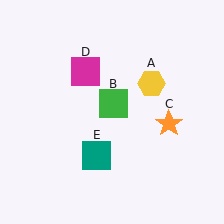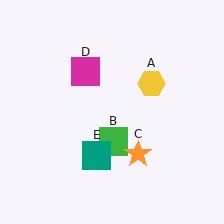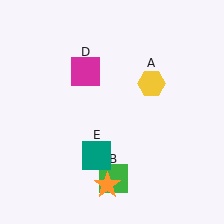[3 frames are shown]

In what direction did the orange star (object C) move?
The orange star (object C) moved down and to the left.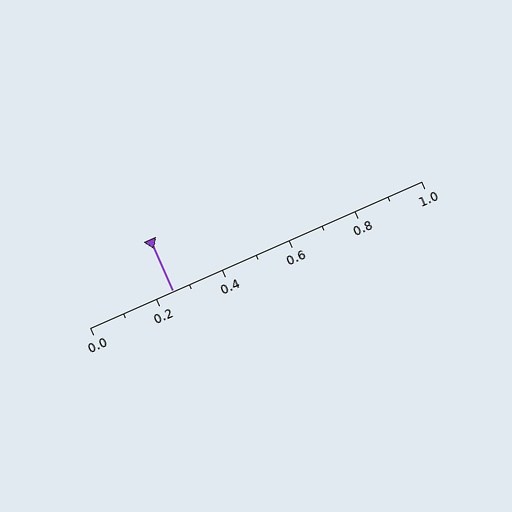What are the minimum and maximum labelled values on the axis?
The axis runs from 0.0 to 1.0.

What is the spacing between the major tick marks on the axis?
The major ticks are spaced 0.2 apart.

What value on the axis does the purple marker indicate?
The marker indicates approximately 0.25.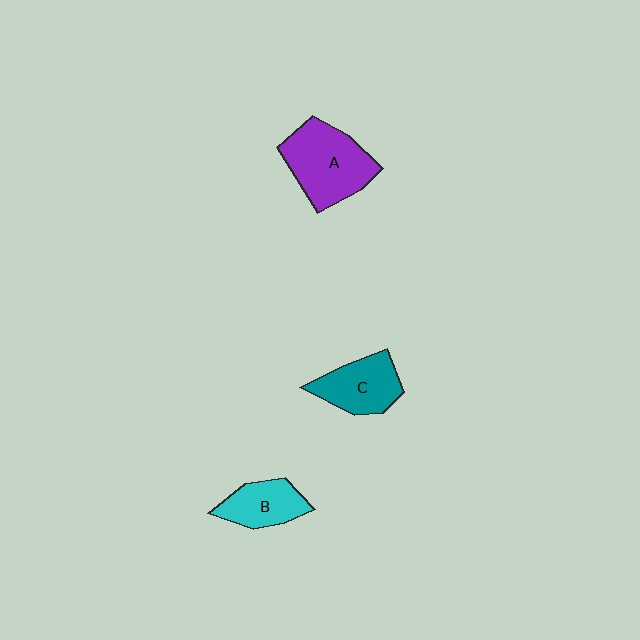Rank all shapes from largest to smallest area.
From largest to smallest: A (purple), C (teal), B (cyan).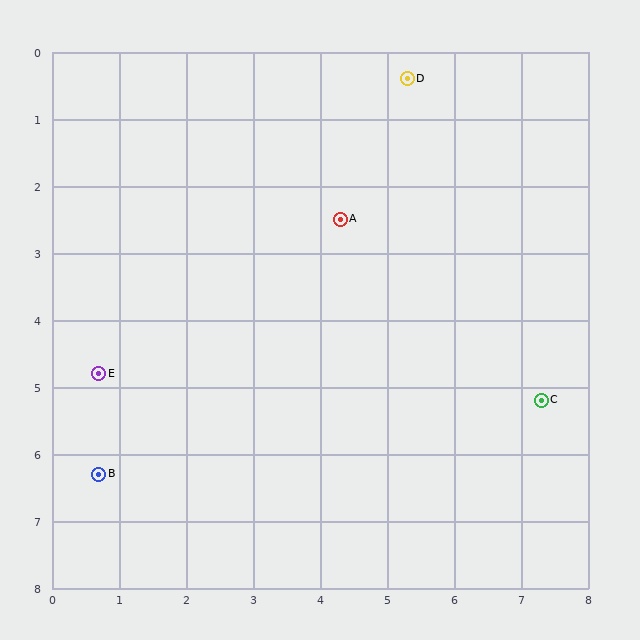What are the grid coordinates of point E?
Point E is at approximately (0.7, 4.8).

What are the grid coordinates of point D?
Point D is at approximately (5.3, 0.4).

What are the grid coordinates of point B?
Point B is at approximately (0.7, 6.3).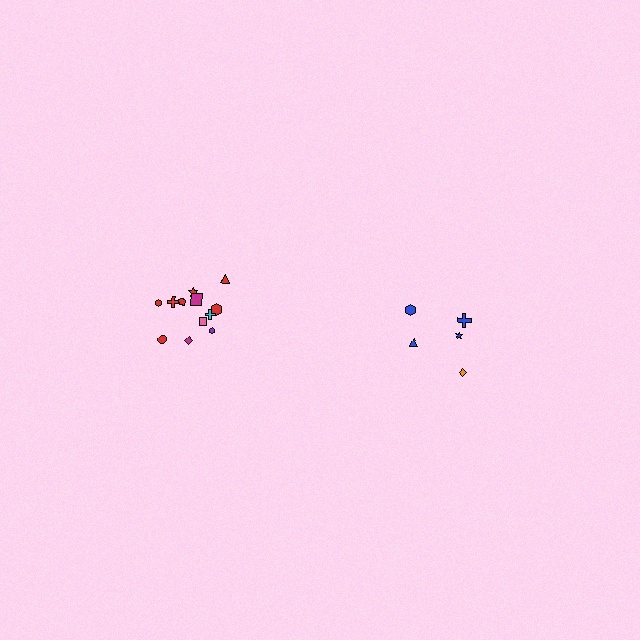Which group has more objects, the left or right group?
The left group.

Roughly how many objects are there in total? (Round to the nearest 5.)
Roughly 15 objects in total.